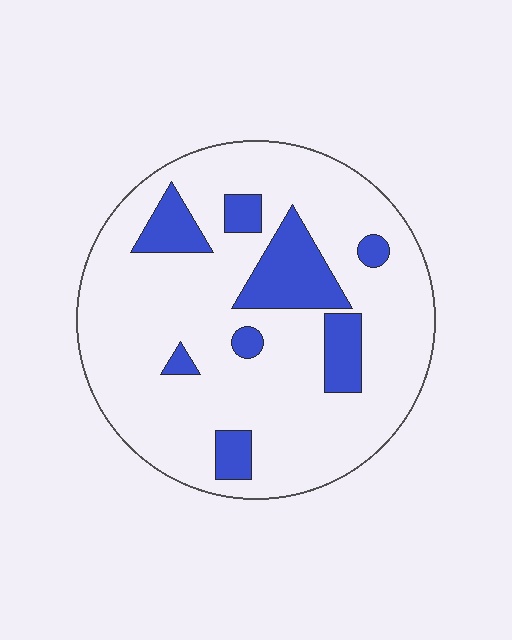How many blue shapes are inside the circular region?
8.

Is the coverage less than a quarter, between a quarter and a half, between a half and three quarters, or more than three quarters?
Less than a quarter.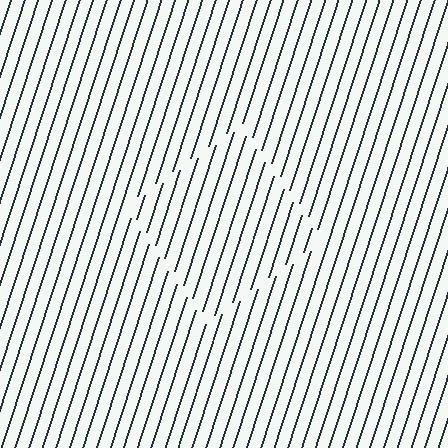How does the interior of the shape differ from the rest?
The interior of the shape contains the same grating, shifted by half a period — the contour is defined by the phase discontinuity where line-ends from the inner and outer gratings abut.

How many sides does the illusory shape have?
4 sides — the line-ends trace a square.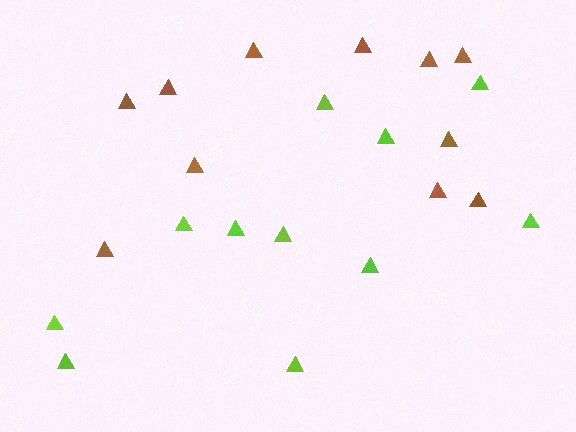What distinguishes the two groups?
There are 2 groups: one group of lime triangles (11) and one group of brown triangles (11).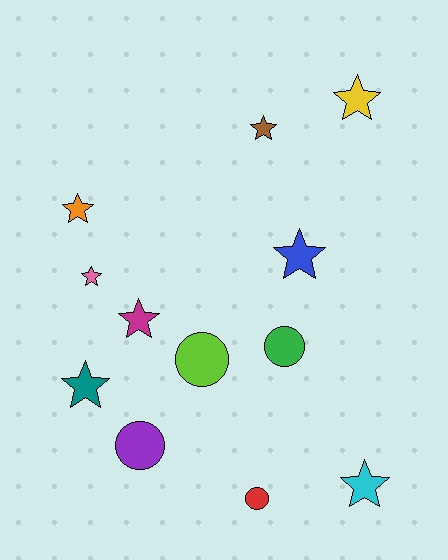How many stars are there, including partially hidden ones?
There are 8 stars.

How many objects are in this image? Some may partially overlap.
There are 12 objects.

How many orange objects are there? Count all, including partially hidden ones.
There is 1 orange object.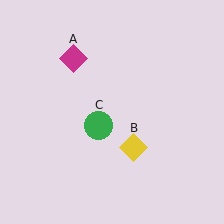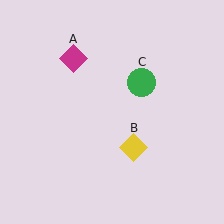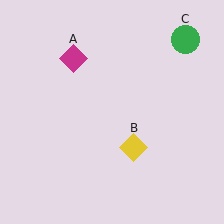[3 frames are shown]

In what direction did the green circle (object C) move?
The green circle (object C) moved up and to the right.